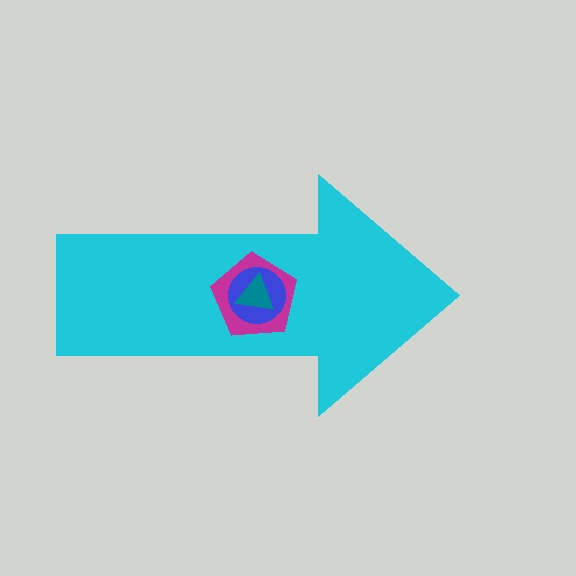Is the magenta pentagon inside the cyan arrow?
Yes.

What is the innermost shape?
The teal triangle.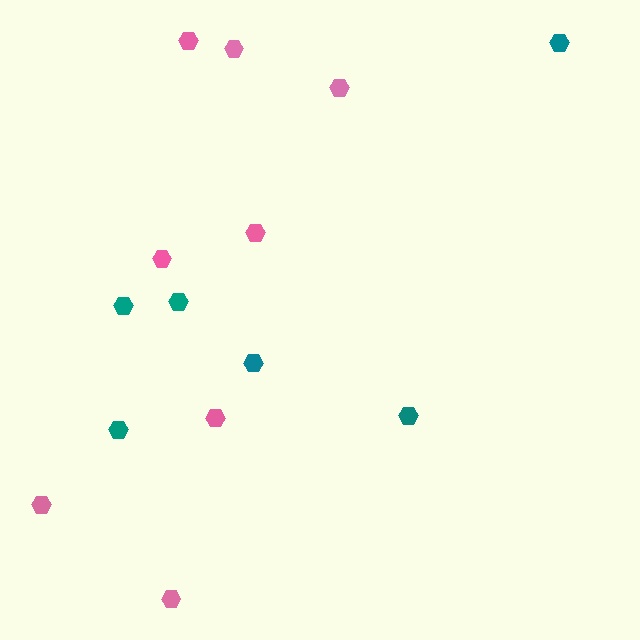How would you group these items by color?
There are 2 groups: one group of teal hexagons (6) and one group of pink hexagons (8).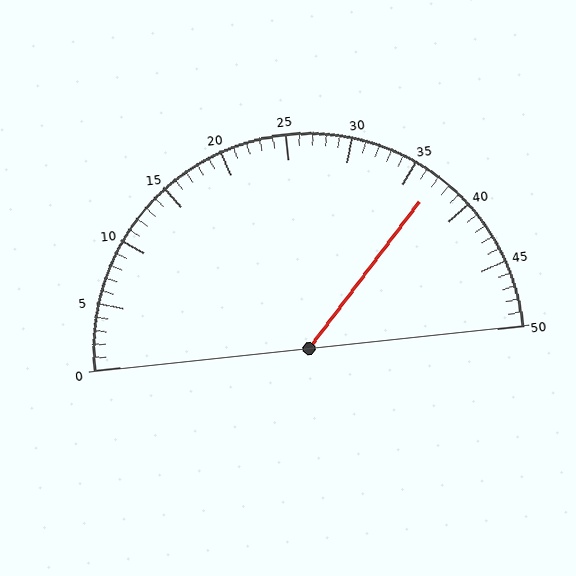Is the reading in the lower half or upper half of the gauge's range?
The reading is in the upper half of the range (0 to 50).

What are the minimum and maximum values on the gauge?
The gauge ranges from 0 to 50.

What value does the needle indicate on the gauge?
The needle indicates approximately 37.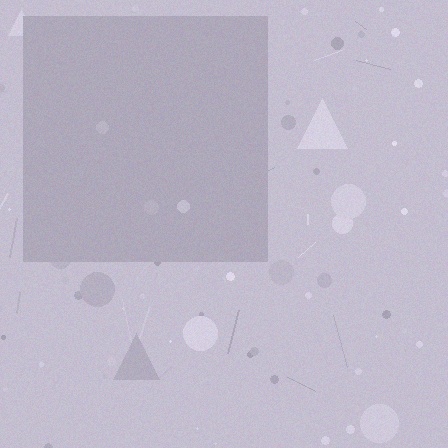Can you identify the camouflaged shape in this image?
The camouflaged shape is a square.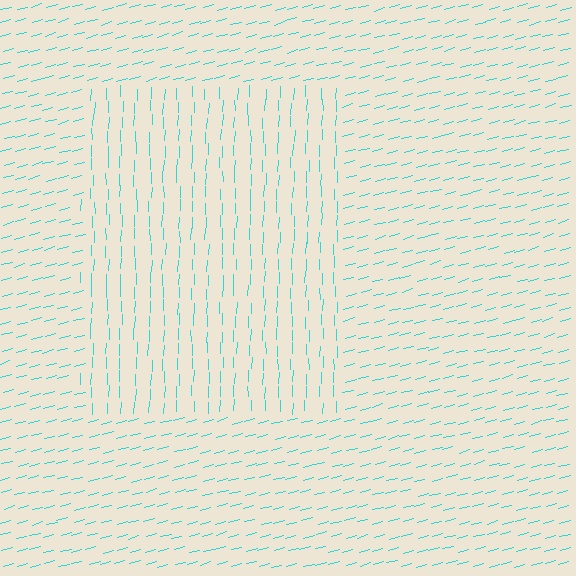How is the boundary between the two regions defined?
The boundary is defined purely by a change in line orientation (approximately 74 degrees difference). All lines are the same color and thickness.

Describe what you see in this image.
The image is filled with small cyan line segments. A rectangle region in the image has lines oriented differently from the surrounding lines, creating a visible texture boundary.